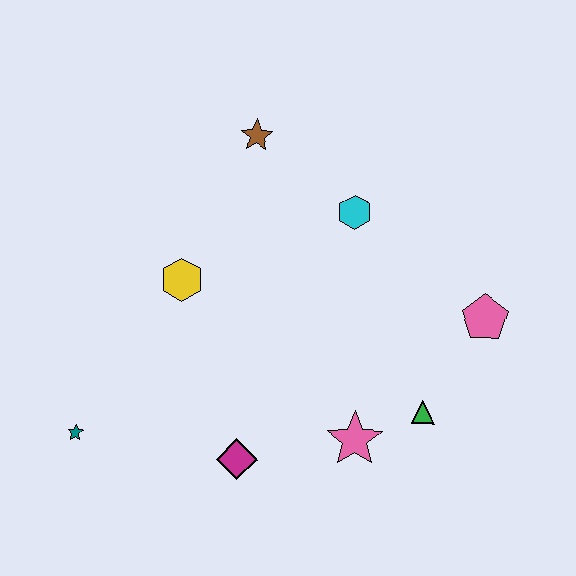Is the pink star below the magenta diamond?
No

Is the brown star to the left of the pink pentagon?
Yes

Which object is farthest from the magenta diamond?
The brown star is farthest from the magenta diamond.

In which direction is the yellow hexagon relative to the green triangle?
The yellow hexagon is to the left of the green triangle.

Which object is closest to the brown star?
The cyan hexagon is closest to the brown star.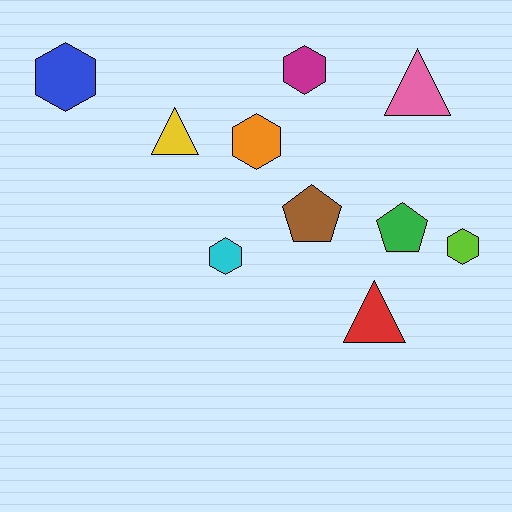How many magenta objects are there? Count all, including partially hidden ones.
There is 1 magenta object.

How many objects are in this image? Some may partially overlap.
There are 10 objects.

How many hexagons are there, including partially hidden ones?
There are 5 hexagons.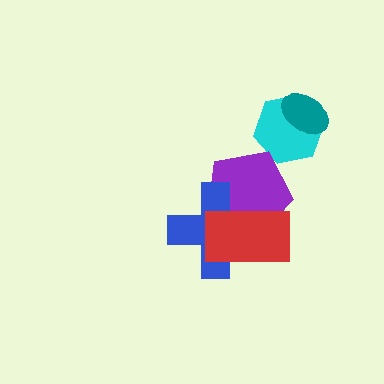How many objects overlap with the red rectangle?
2 objects overlap with the red rectangle.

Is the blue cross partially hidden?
Yes, it is partially covered by another shape.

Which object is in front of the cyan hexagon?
The teal ellipse is in front of the cyan hexagon.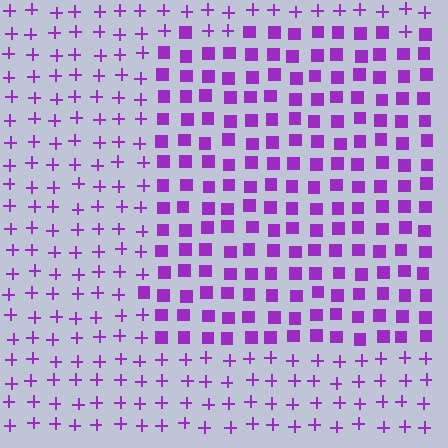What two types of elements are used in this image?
The image uses squares inside the rectangle region and plus signs outside it.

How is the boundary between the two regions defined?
The boundary is defined by a change in element shape: squares inside vs. plus signs outside. All elements share the same color and spacing.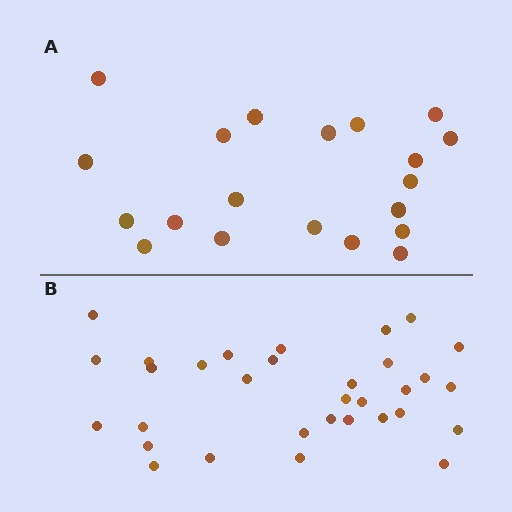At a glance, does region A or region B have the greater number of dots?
Region B (the bottom region) has more dots.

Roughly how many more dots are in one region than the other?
Region B has roughly 12 or so more dots than region A.